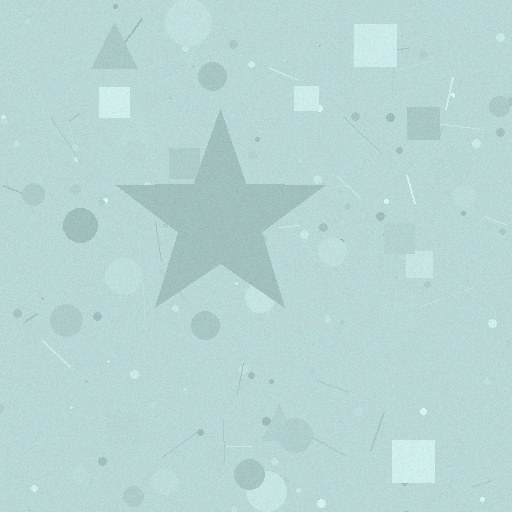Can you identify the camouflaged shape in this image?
The camouflaged shape is a star.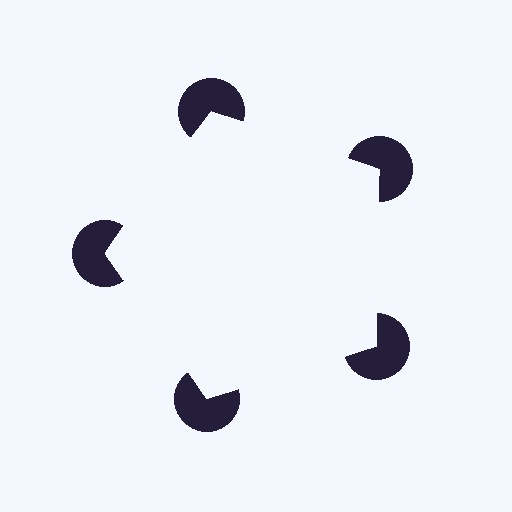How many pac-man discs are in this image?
There are 5 — one at each vertex of the illusory pentagon.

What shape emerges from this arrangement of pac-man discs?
An illusory pentagon — its edges are inferred from the aligned wedge cuts in the pac-man discs, not physically drawn.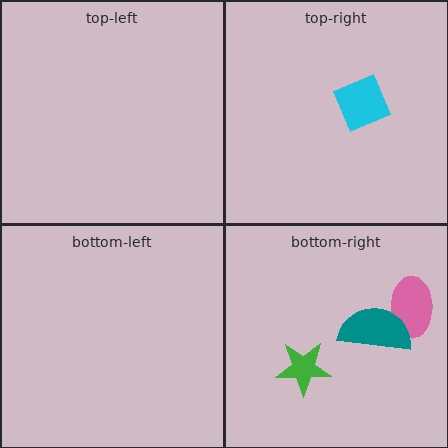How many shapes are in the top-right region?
1.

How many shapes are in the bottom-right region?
3.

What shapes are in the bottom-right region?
The pink ellipse, the green star, the teal semicircle.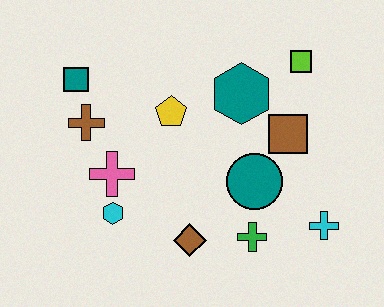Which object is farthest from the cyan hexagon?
The lime square is farthest from the cyan hexagon.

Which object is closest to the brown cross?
The teal square is closest to the brown cross.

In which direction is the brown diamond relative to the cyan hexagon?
The brown diamond is to the right of the cyan hexagon.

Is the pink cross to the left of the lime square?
Yes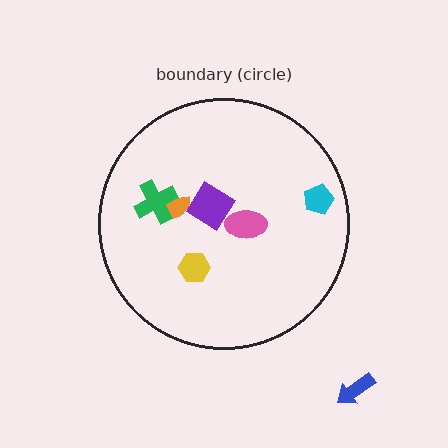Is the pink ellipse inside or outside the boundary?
Inside.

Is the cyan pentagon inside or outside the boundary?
Inside.